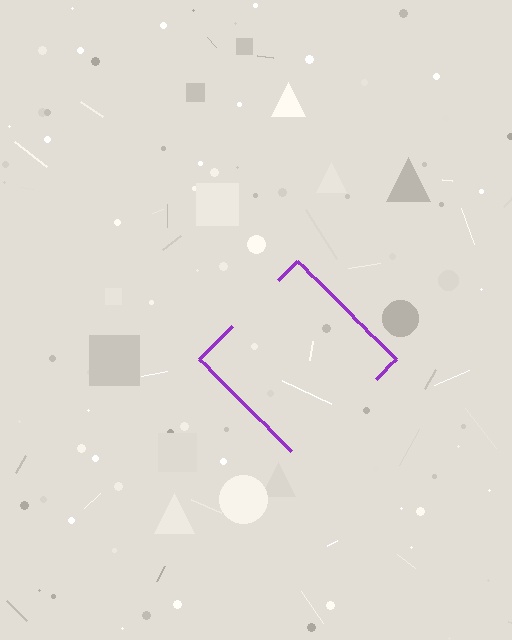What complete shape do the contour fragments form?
The contour fragments form a diamond.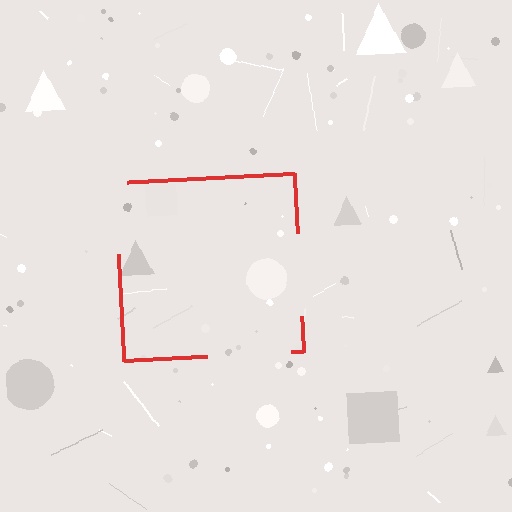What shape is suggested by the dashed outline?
The dashed outline suggests a square.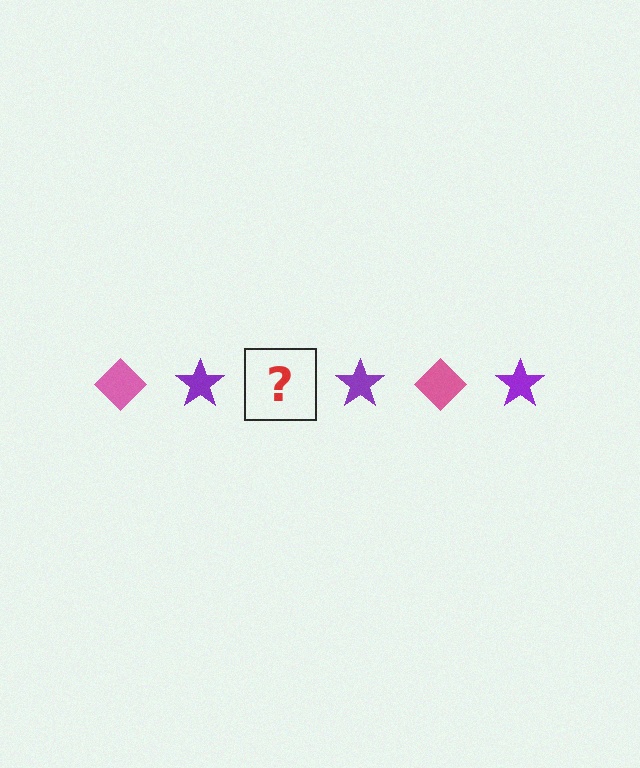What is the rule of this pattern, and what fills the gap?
The rule is that the pattern alternates between pink diamond and purple star. The gap should be filled with a pink diamond.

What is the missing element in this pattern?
The missing element is a pink diamond.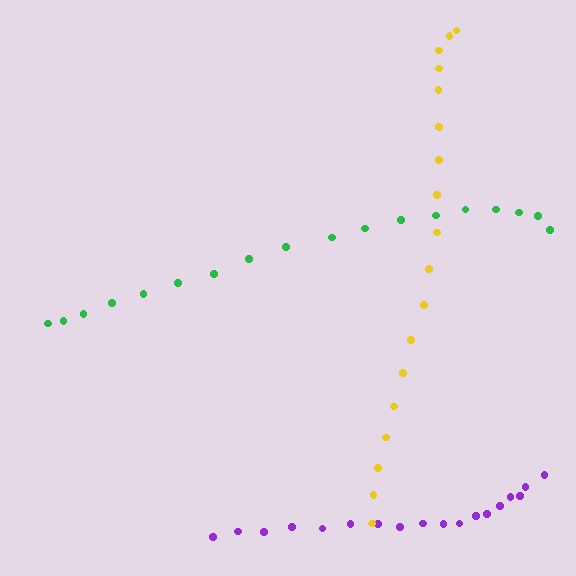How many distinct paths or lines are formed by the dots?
There are 3 distinct paths.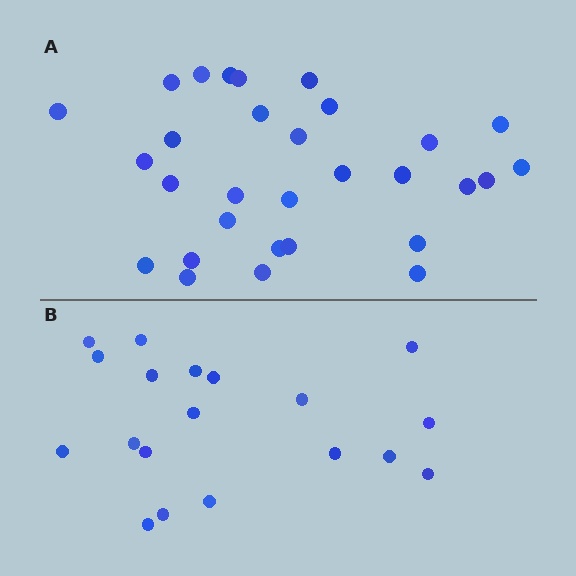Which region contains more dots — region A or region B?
Region A (the top region) has more dots.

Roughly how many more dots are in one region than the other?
Region A has roughly 12 or so more dots than region B.